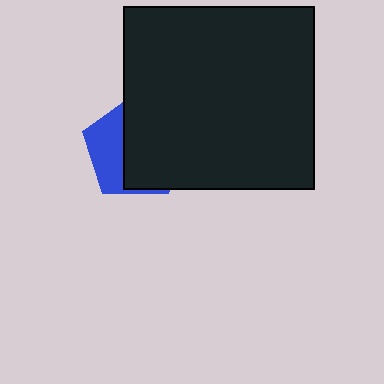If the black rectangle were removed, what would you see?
You would see the complete blue pentagon.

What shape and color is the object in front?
The object in front is a black rectangle.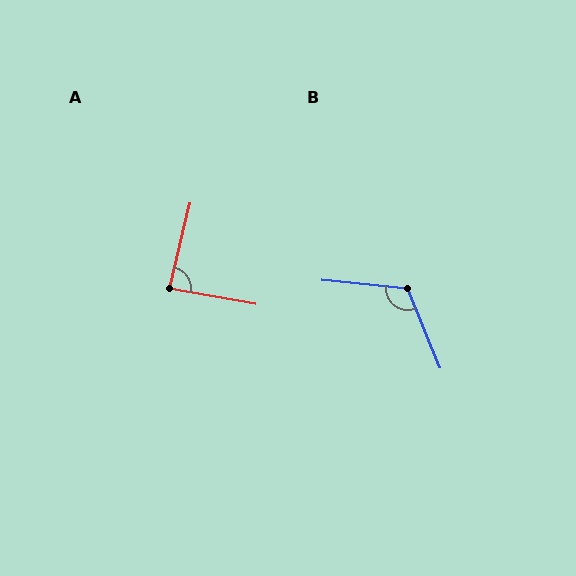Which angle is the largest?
B, at approximately 118 degrees.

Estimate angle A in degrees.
Approximately 87 degrees.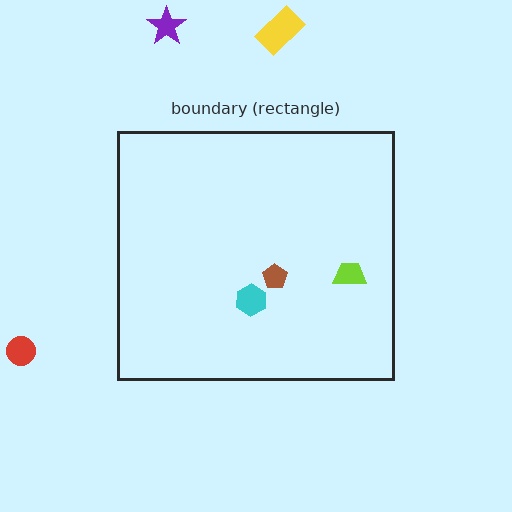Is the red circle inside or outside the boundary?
Outside.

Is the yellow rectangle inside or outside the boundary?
Outside.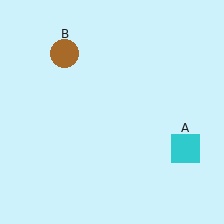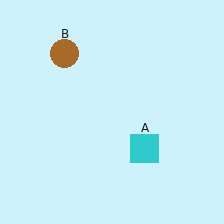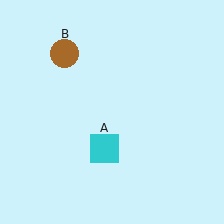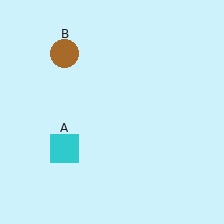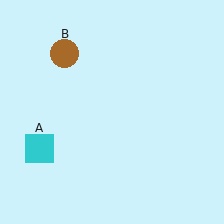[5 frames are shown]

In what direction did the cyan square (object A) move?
The cyan square (object A) moved left.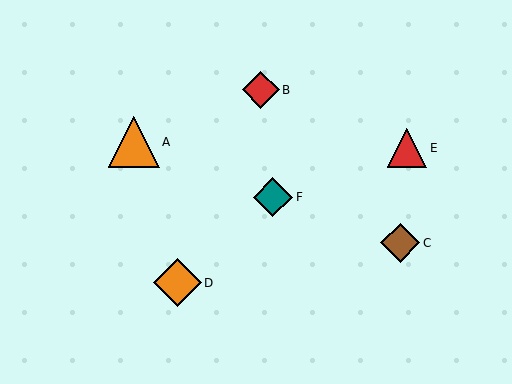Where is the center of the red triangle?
The center of the red triangle is at (407, 148).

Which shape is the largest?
The orange triangle (labeled A) is the largest.